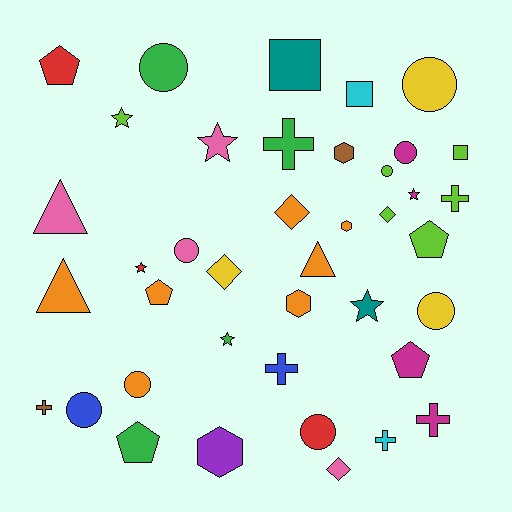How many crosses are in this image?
There are 6 crosses.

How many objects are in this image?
There are 40 objects.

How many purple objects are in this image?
There is 1 purple object.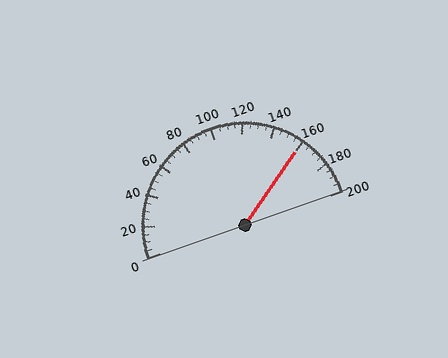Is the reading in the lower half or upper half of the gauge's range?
The reading is in the upper half of the range (0 to 200).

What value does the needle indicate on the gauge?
The needle indicates approximately 160.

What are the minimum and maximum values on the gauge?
The gauge ranges from 0 to 200.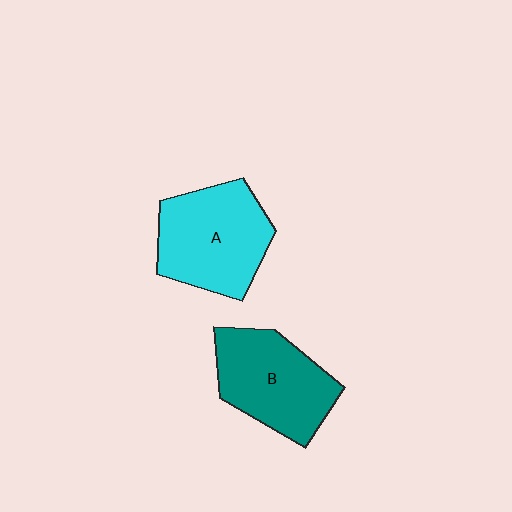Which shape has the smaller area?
Shape B (teal).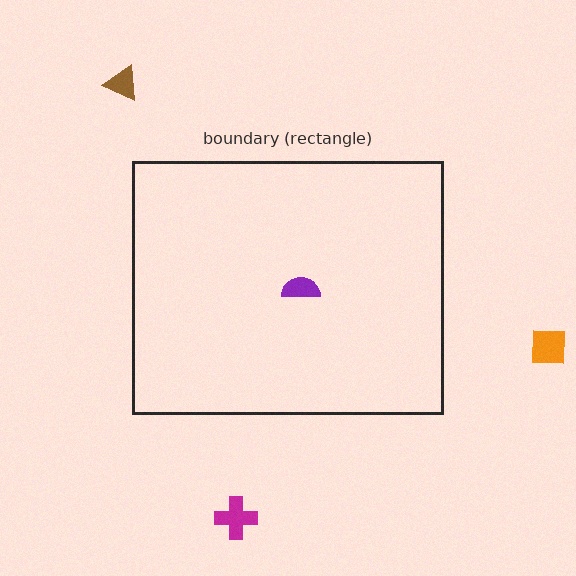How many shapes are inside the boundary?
1 inside, 3 outside.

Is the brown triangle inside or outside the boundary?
Outside.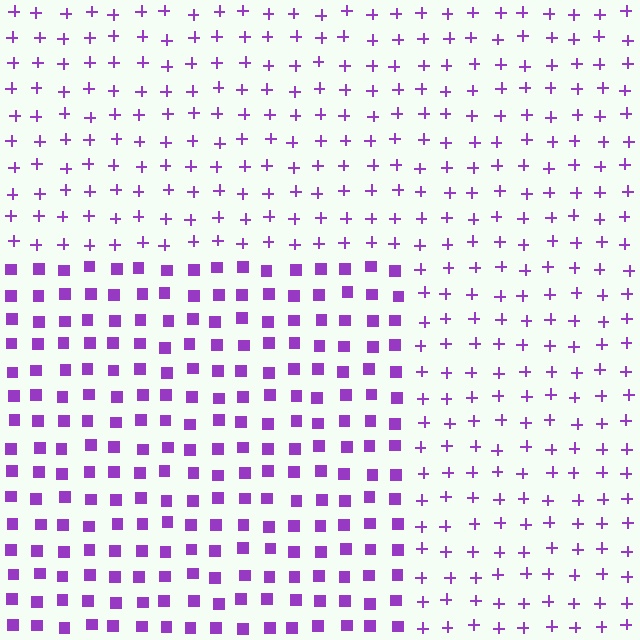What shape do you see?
I see a rectangle.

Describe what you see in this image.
The image is filled with small purple elements arranged in a uniform grid. A rectangle-shaped region contains squares, while the surrounding area contains plus signs. The boundary is defined purely by the change in element shape.